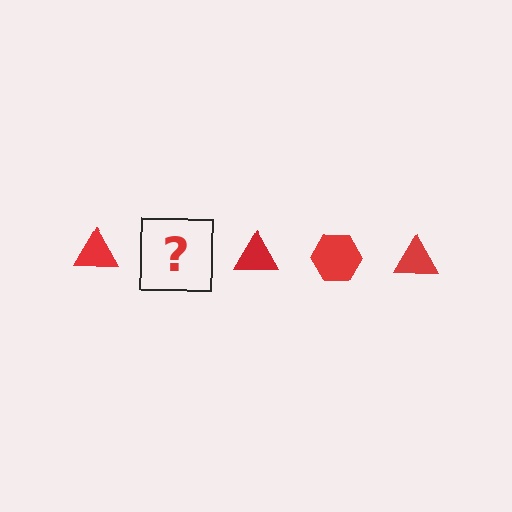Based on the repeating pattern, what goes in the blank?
The blank should be a red hexagon.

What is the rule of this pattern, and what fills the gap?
The rule is that the pattern cycles through triangle, hexagon shapes in red. The gap should be filled with a red hexagon.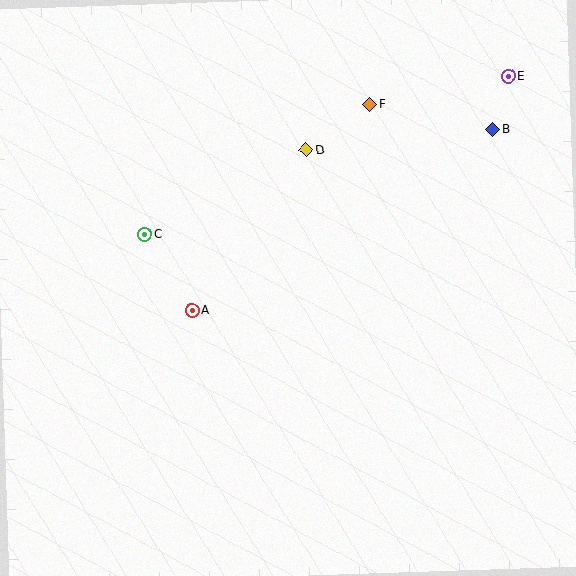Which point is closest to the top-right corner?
Point E is closest to the top-right corner.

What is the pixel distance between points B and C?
The distance between B and C is 363 pixels.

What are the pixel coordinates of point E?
Point E is at (508, 76).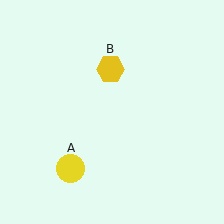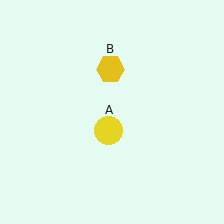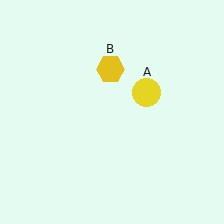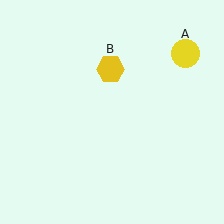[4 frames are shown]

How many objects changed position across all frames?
1 object changed position: yellow circle (object A).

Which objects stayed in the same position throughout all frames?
Yellow hexagon (object B) remained stationary.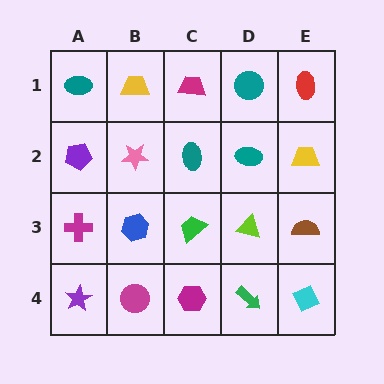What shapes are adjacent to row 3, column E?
A yellow trapezoid (row 2, column E), a cyan diamond (row 4, column E), a lime triangle (row 3, column D).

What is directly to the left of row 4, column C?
A magenta circle.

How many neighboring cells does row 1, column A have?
2.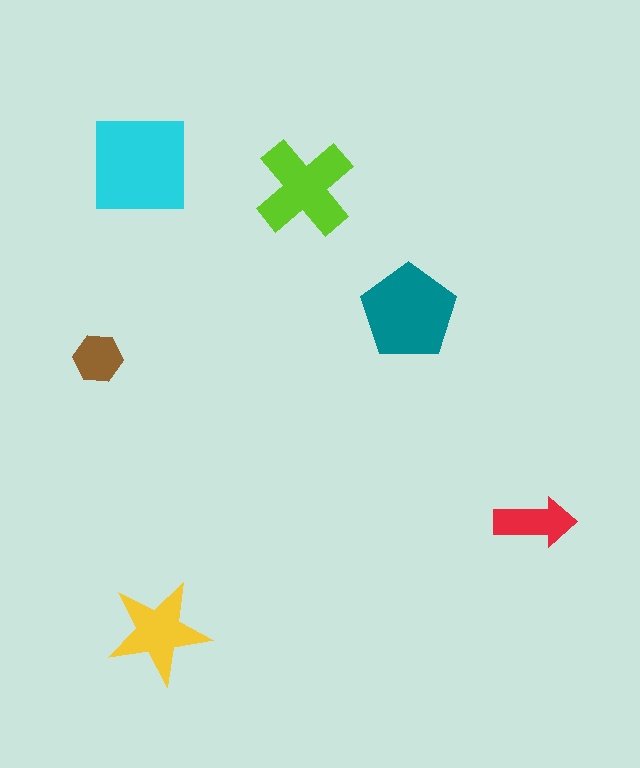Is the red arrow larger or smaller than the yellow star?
Smaller.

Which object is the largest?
The cyan square.